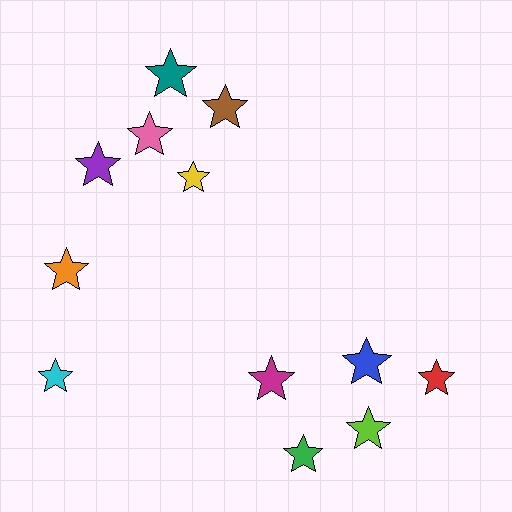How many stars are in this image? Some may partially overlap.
There are 12 stars.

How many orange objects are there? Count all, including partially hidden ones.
There is 1 orange object.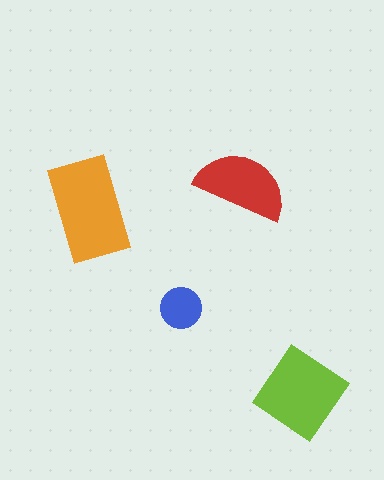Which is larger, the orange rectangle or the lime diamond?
The orange rectangle.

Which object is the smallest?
The blue circle.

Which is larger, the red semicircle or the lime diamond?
The lime diamond.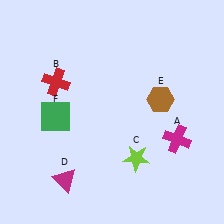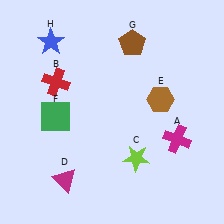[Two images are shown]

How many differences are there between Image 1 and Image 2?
There are 2 differences between the two images.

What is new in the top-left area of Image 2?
A blue star (H) was added in the top-left area of Image 2.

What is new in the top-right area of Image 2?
A brown pentagon (G) was added in the top-right area of Image 2.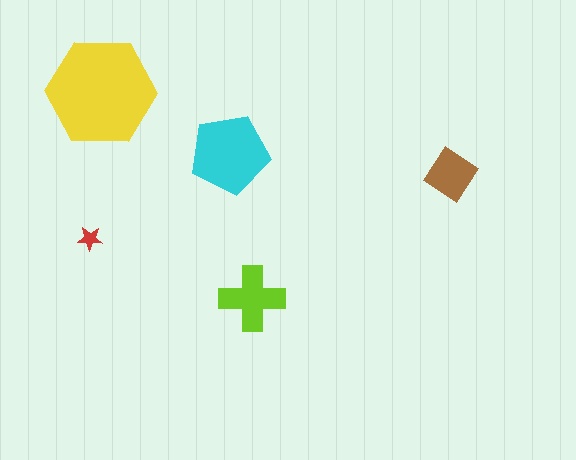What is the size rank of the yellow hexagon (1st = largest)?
1st.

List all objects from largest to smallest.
The yellow hexagon, the cyan pentagon, the lime cross, the brown diamond, the red star.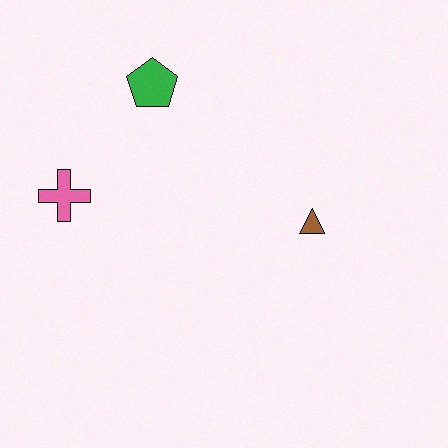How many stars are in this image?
There are no stars.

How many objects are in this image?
There are 3 objects.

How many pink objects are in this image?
There is 1 pink object.